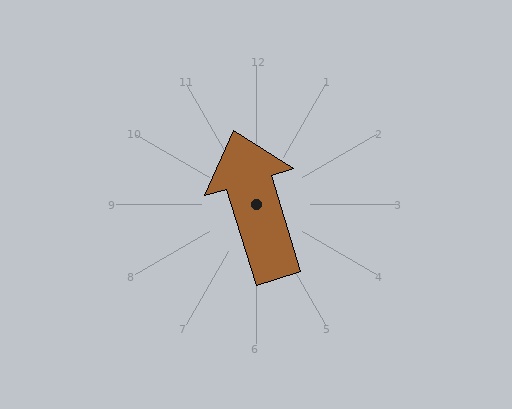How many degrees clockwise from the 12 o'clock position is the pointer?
Approximately 343 degrees.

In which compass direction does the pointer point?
North.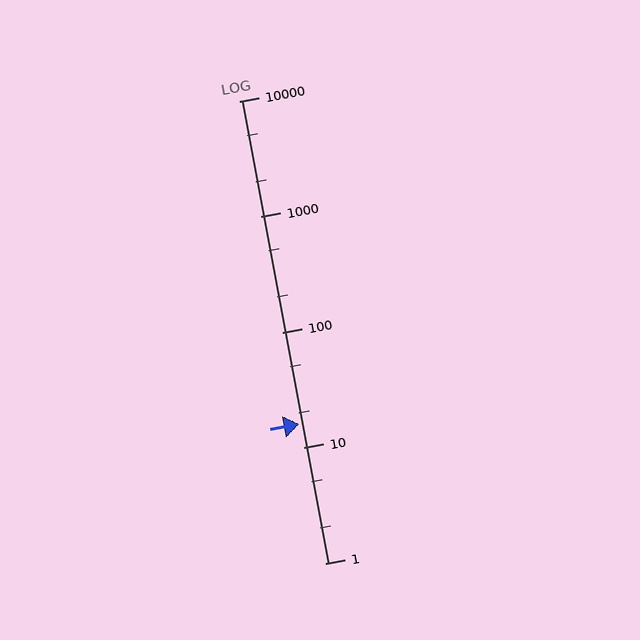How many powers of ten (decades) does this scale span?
The scale spans 4 decades, from 1 to 10000.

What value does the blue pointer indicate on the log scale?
The pointer indicates approximately 16.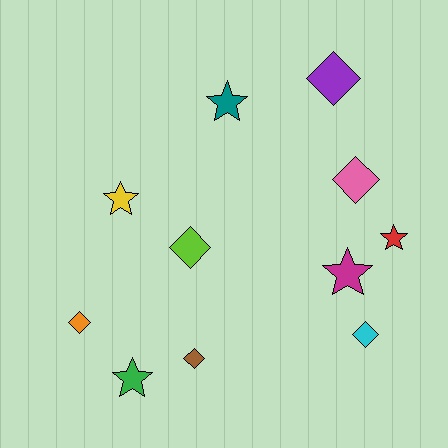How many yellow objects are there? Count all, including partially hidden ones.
There is 1 yellow object.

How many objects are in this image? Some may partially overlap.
There are 11 objects.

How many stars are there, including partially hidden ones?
There are 5 stars.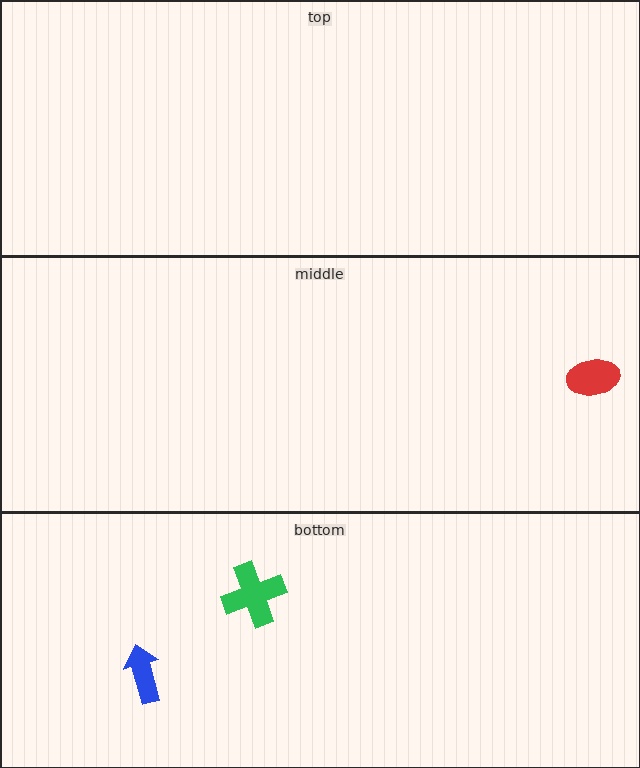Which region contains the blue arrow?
The bottom region.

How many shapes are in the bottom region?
2.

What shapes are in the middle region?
The red ellipse.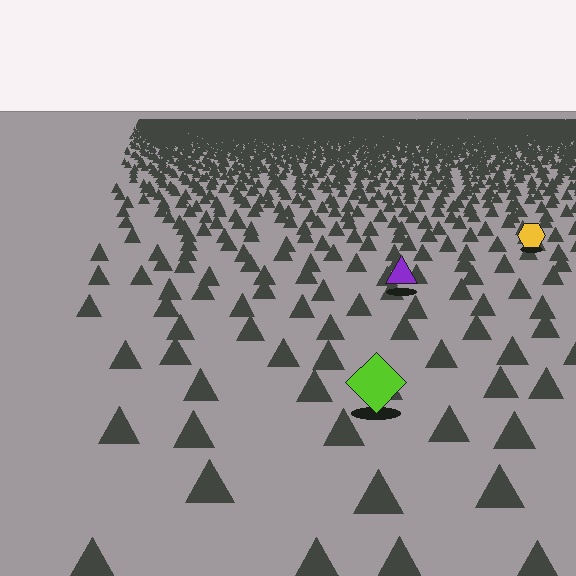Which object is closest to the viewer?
The lime diamond is closest. The texture marks near it are larger and more spread out.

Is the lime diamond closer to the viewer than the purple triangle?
Yes. The lime diamond is closer — you can tell from the texture gradient: the ground texture is coarser near it.